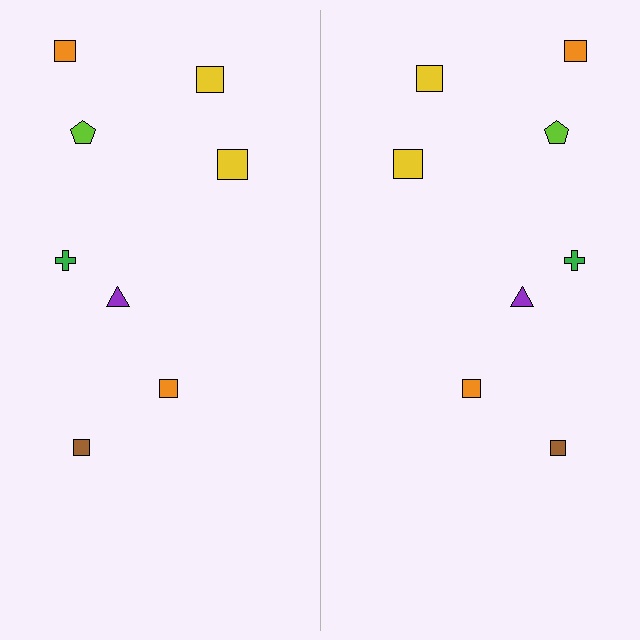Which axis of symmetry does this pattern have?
The pattern has a vertical axis of symmetry running through the center of the image.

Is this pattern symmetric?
Yes, this pattern has bilateral (reflection) symmetry.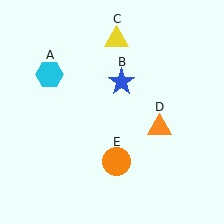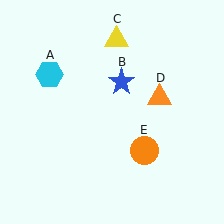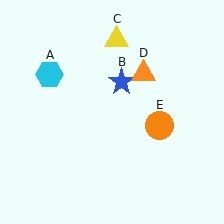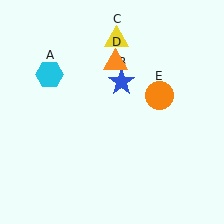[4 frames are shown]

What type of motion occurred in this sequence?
The orange triangle (object D), orange circle (object E) rotated counterclockwise around the center of the scene.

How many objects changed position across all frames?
2 objects changed position: orange triangle (object D), orange circle (object E).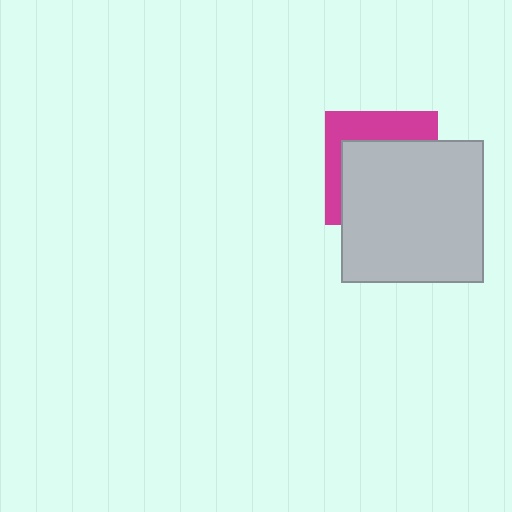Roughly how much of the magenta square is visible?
A small part of it is visible (roughly 35%).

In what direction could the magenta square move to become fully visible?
The magenta square could move toward the upper-left. That would shift it out from behind the light gray square entirely.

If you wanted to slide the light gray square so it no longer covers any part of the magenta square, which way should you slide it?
Slide it toward the lower-right — that is the most direct way to separate the two shapes.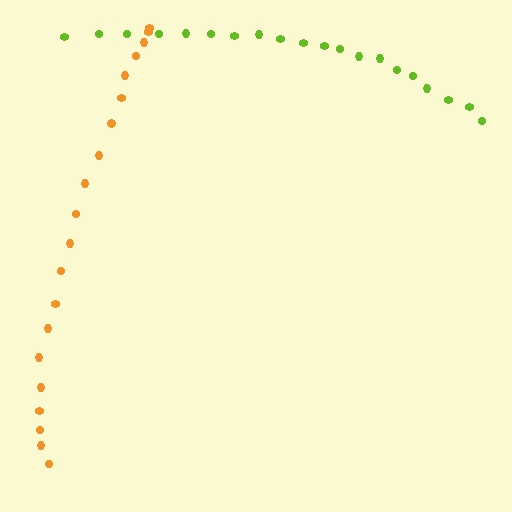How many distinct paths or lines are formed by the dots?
There are 2 distinct paths.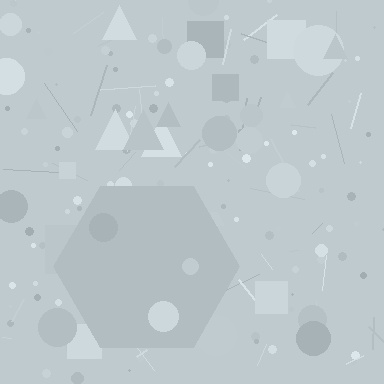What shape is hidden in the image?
A hexagon is hidden in the image.